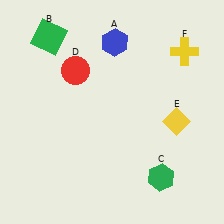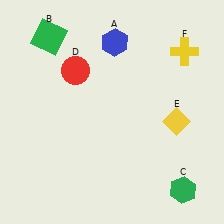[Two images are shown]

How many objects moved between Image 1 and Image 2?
1 object moved between the two images.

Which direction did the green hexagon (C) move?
The green hexagon (C) moved right.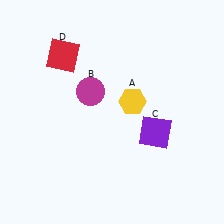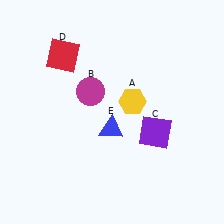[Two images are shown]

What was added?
A blue triangle (E) was added in Image 2.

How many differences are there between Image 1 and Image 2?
There is 1 difference between the two images.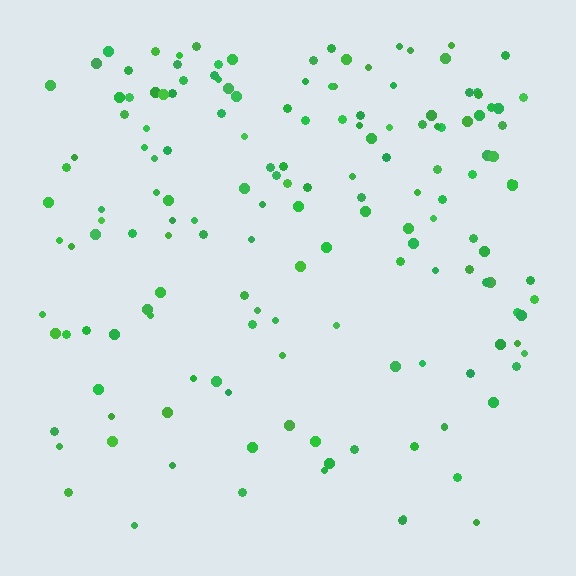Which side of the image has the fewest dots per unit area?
The bottom.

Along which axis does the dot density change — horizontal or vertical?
Vertical.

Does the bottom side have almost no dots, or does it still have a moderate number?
Still a moderate number, just noticeably fewer than the top.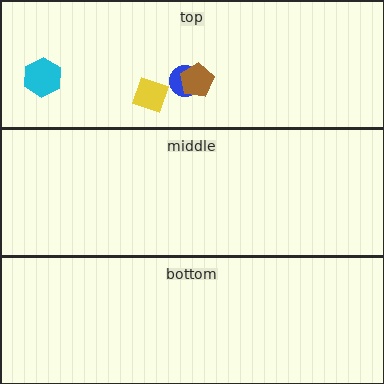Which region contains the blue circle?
The top region.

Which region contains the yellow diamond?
The top region.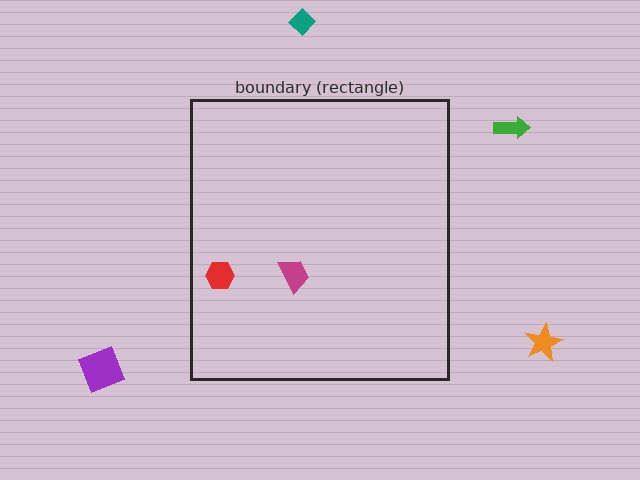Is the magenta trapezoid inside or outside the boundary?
Inside.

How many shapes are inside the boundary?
2 inside, 4 outside.